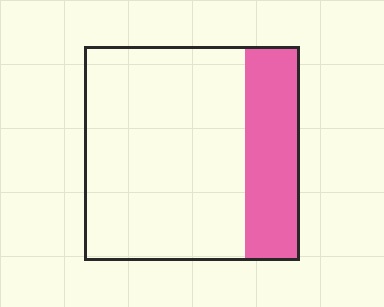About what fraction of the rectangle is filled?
About one quarter (1/4).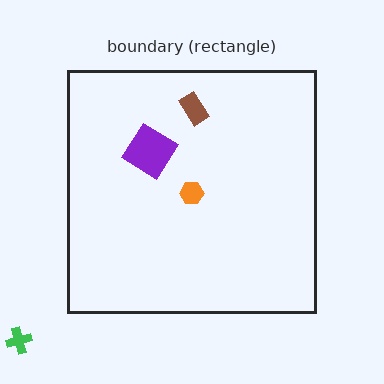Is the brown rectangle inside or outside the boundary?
Inside.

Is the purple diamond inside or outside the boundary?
Inside.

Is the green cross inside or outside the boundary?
Outside.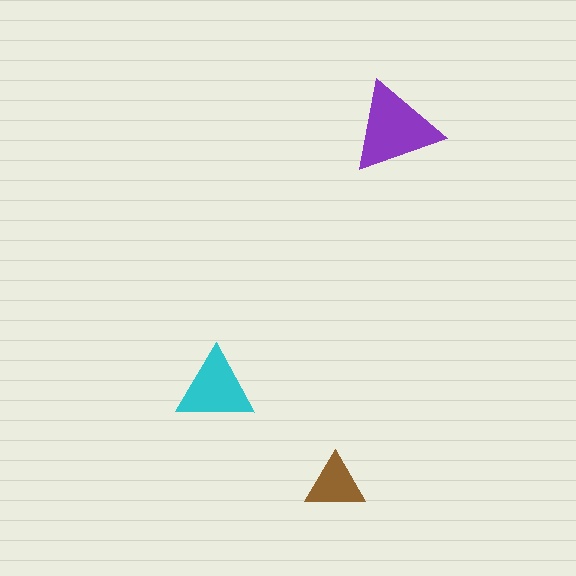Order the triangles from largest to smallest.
the purple one, the cyan one, the brown one.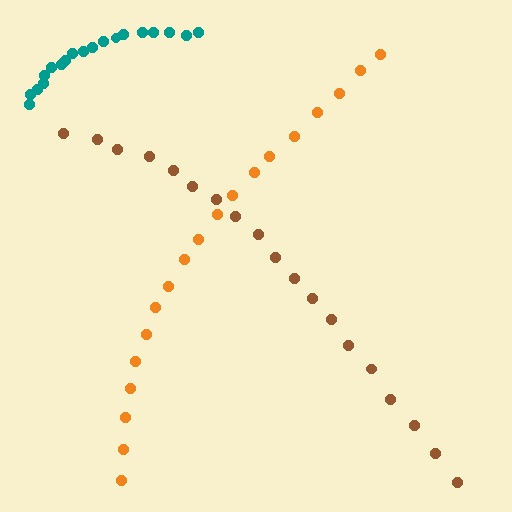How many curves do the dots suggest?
There are 3 distinct paths.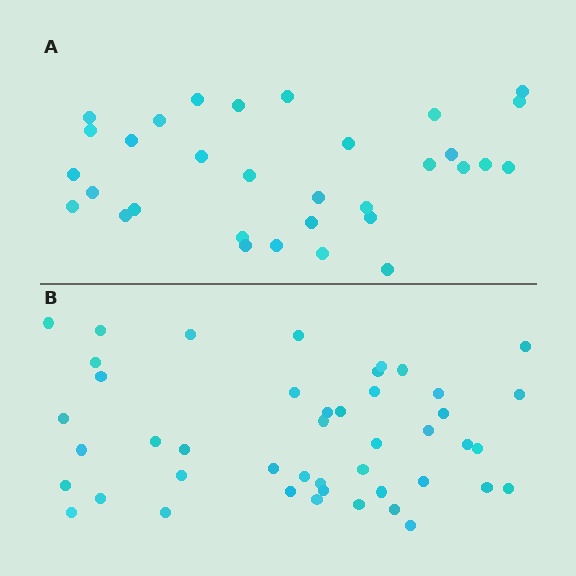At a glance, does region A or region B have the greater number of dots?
Region B (the bottom region) has more dots.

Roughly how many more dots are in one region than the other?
Region B has approximately 15 more dots than region A.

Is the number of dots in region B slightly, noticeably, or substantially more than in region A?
Region B has noticeably more, but not dramatically so. The ratio is roughly 1.4 to 1.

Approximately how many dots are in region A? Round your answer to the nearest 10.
About 30 dots. (The exact count is 32, which rounds to 30.)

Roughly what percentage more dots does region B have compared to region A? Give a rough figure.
About 40% more.